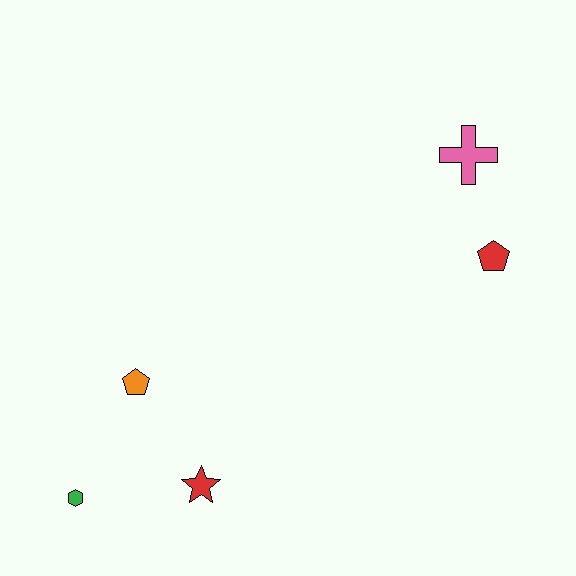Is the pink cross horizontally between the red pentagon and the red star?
Yes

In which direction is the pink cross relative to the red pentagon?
The pink cross is above the red pentagon.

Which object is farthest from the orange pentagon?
The pink cross is farthest from the orange pentagon.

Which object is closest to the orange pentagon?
The red star is closest to the orange pentagon.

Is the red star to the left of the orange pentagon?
No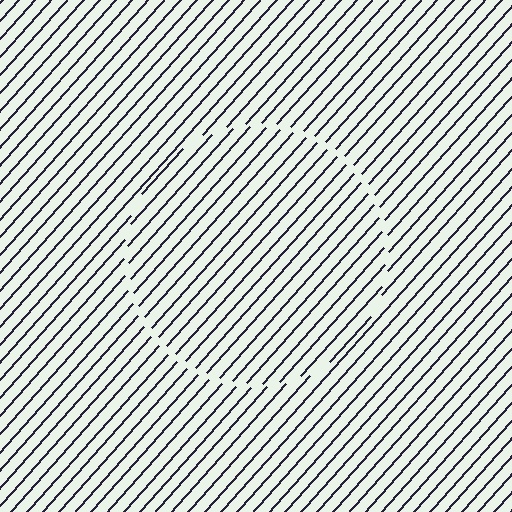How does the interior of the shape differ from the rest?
The interior of the shape contains the same grating, shifted by half a period — the contour is defined by the phase discontinuity where line-ends from the inner and outer gratings abut.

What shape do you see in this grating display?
An illusory circle. The interior of the shape contains the same grating, shifted by half a period — the contour is defined by the phase discontinuity where line-ends from the inner and outer gratings abut.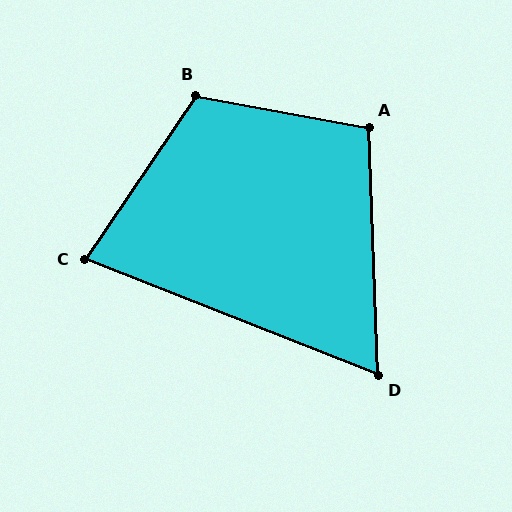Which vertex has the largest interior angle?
B, at approximately 114 degrees.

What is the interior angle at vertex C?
Approximately 78 degrees (acute).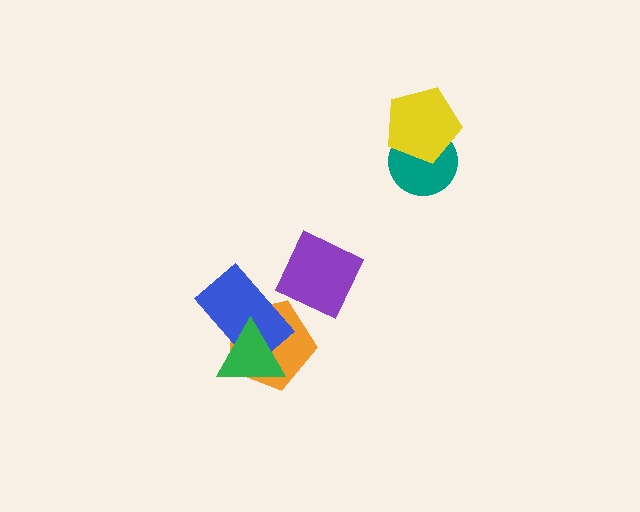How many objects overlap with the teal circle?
1 object overlaps with the teal circle.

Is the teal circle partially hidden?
Yes, it is partially covered by another shape.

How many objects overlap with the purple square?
0 objects overlap with the purple square.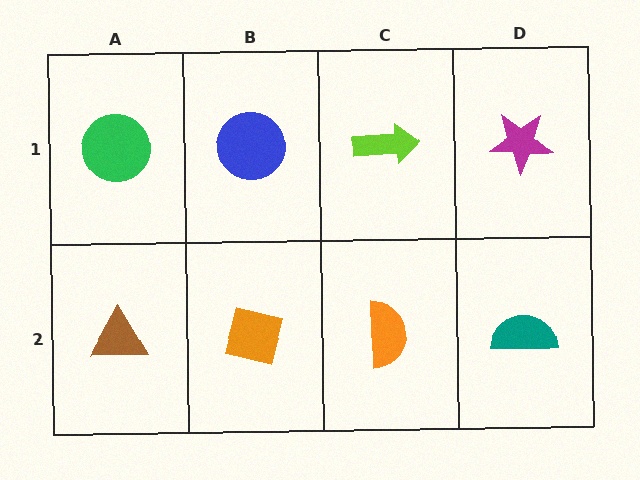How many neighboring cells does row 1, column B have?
3.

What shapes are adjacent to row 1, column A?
A brown triangle (row 2, column A), a blue circle (row 1, column B).